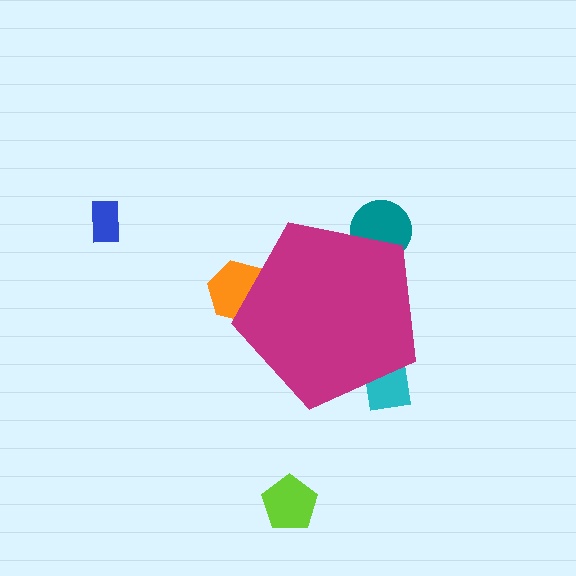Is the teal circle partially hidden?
Yes, the teal circle is partially hidden behind the magenta pentagon.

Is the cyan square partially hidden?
Yes, the cyan square is partially hidden behind the magenta pentagon.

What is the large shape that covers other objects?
A magenta pentagon.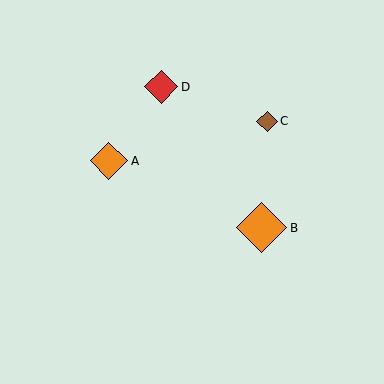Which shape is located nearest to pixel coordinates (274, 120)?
The brown diamond (labeled C) at (267, 121) is nearest to that location.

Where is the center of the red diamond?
The center of the red diamond is at (161, 87).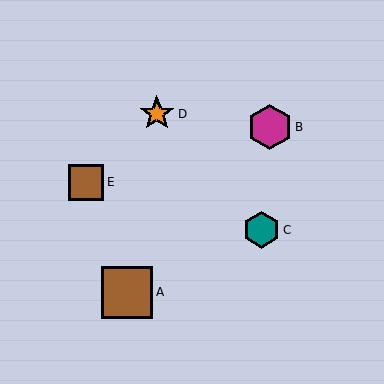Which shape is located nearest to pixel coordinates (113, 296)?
The brown square (labeled A) at (127, 292) is nearest to that location.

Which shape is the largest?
The brown square (labeled A) is the largest.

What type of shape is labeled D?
Shape D is an orange star.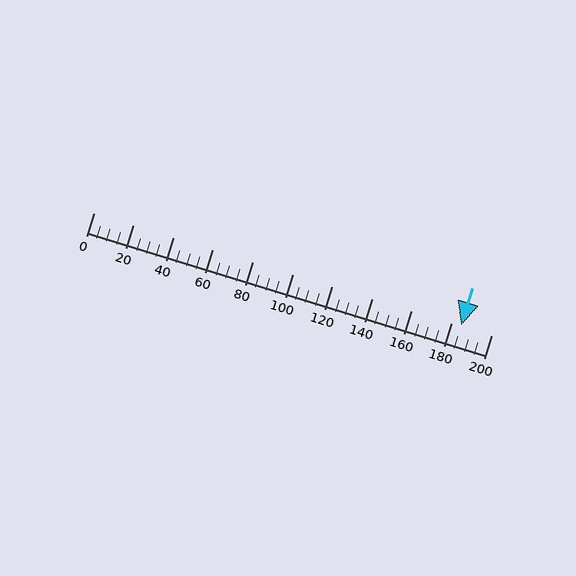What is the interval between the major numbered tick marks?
The major tick marks are spaced 20 units apart.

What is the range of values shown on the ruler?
The ruler shows values from 0 to 200.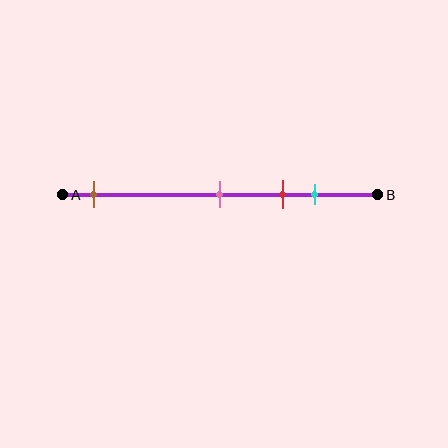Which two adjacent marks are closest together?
The red and cyan marks are the closest adjacent pair.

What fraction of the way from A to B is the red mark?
The red mark is approximately 70% (0.7) of the way from A to B.